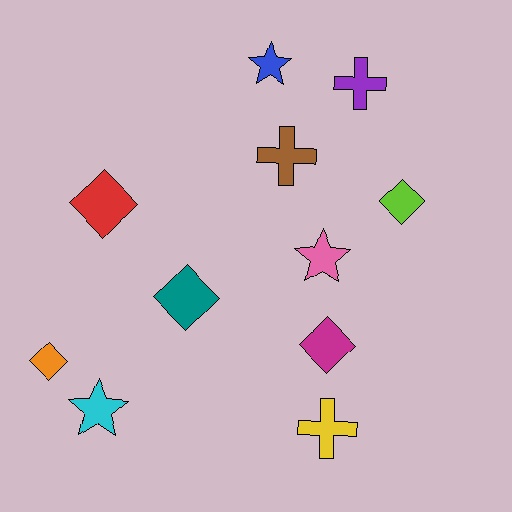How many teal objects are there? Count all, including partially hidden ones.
There is 1 teal object.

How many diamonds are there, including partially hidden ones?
There are 5 diamonds.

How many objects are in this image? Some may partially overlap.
There are 11 objects.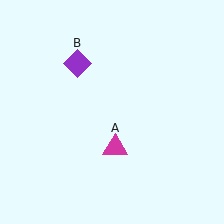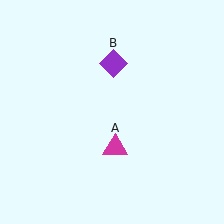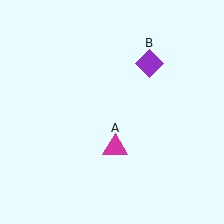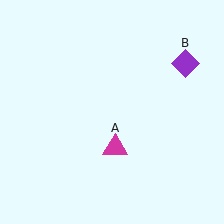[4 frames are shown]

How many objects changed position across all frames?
1 object changed position: purple diamond (object B).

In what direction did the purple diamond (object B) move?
The purple diamond (object B) moved right.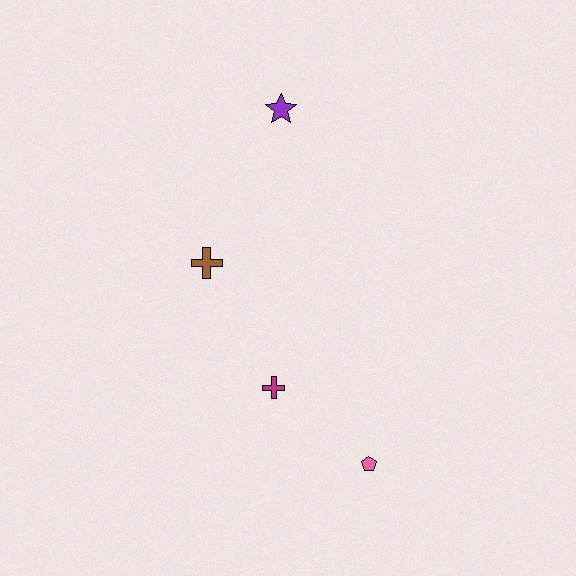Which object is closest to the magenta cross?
The pink pentagon is closest to the magenta cross.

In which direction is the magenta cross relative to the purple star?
The magenta cross is below the purple star.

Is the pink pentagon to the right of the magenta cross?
Yes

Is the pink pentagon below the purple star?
Yes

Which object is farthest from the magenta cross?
The purple star is farthest from the magenta cross.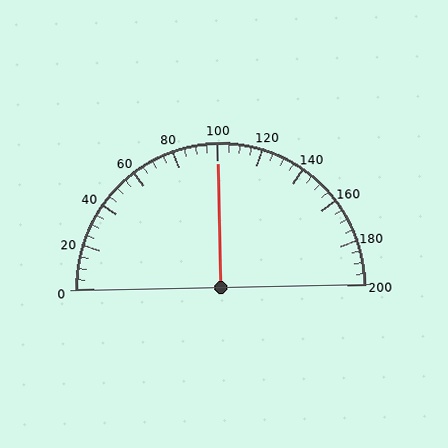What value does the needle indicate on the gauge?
The needle indicates approximately 100.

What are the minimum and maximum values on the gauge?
The gauge ranges from 0 to 200.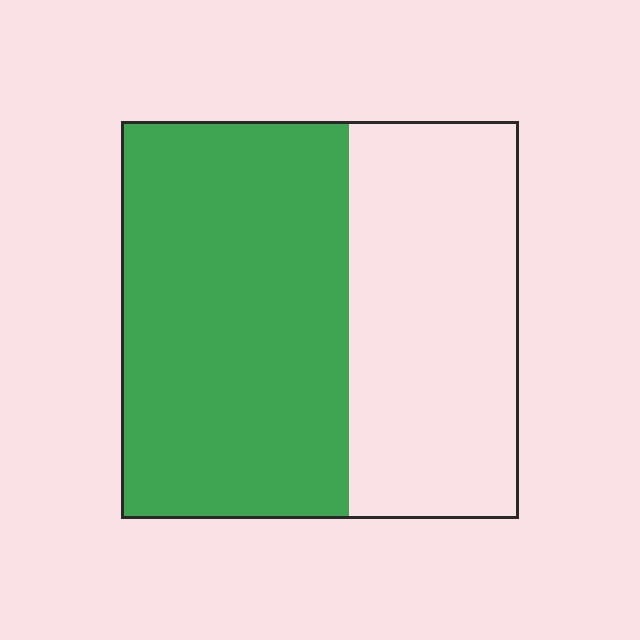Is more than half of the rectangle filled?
Yes.